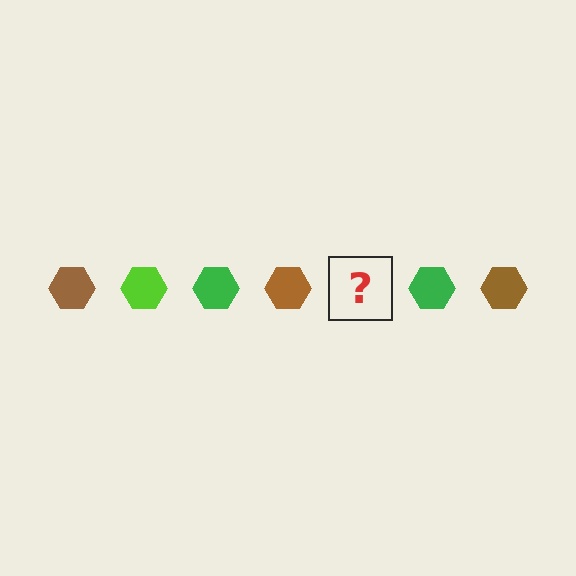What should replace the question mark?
The question mark should be replaced with a lime hexagon.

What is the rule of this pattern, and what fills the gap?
The rule is that the pattern cycles through brown, lime, green hexagons. The gap should be filled with a lime hexagon.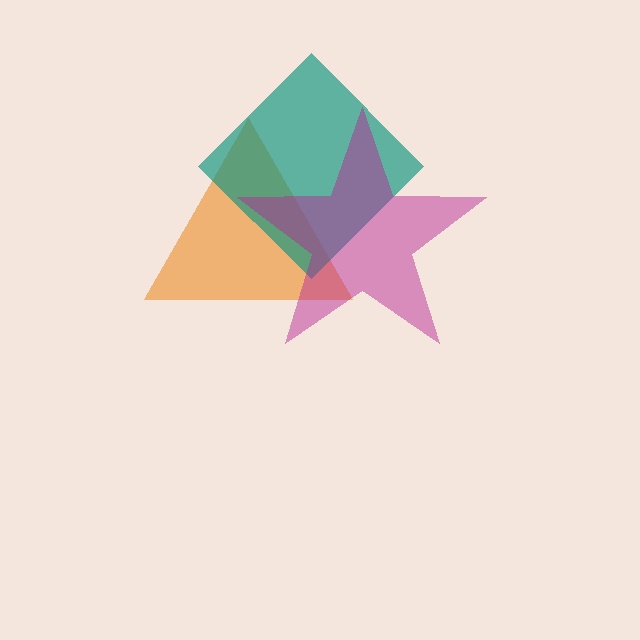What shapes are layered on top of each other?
The layered shapes are: an orange triangle, a teal diamond, a magenta star.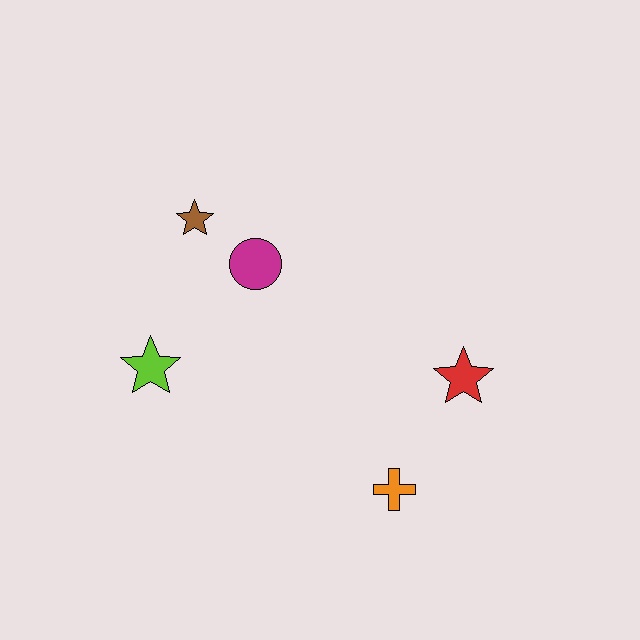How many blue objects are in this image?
There are no blue objects.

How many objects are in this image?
There are 5 objects.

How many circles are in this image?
There is 1 circle.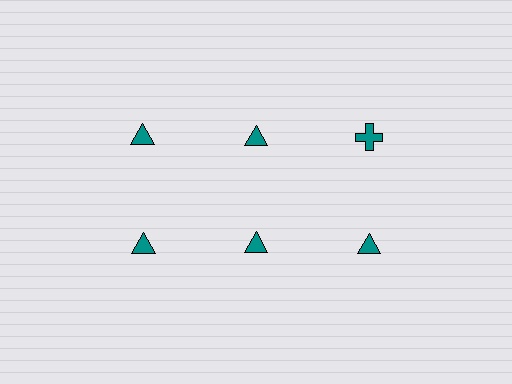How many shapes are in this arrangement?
There are 6 shapes arranged in a grid pattern.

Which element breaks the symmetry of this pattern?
The teal cross in the top row, center column breaks the symmetry. All other shapes are teal triangles.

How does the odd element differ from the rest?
It has a different shape: cross instead of triangle.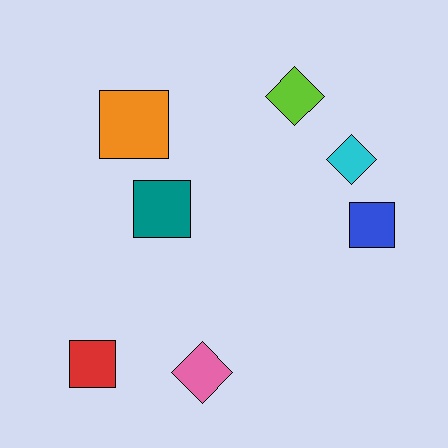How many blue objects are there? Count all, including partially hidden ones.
There is 1 blue object.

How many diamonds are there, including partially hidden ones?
There are 3 diamonds.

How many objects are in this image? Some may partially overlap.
There are 7 objects.